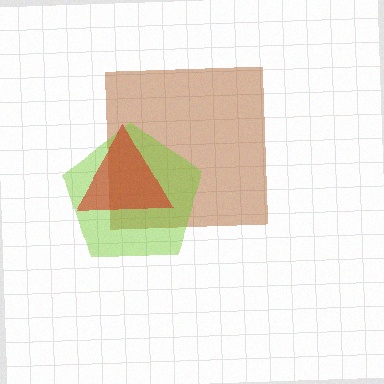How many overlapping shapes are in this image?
There are 3 overlapping shapes in the image.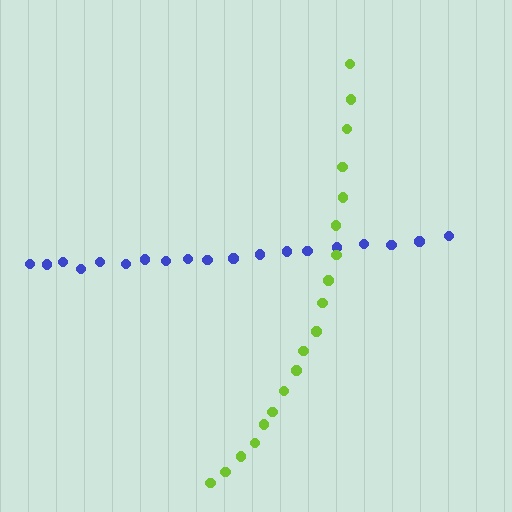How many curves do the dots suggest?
There are 2 distinct paths.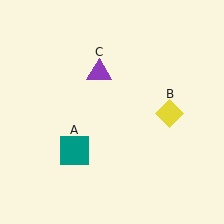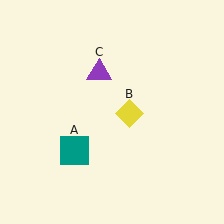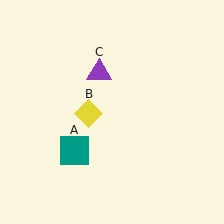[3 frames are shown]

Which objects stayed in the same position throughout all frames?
Teal square (object A) and purple triangle (object C) remained stationary.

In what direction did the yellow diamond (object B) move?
The yellow diamond (object B) moved left.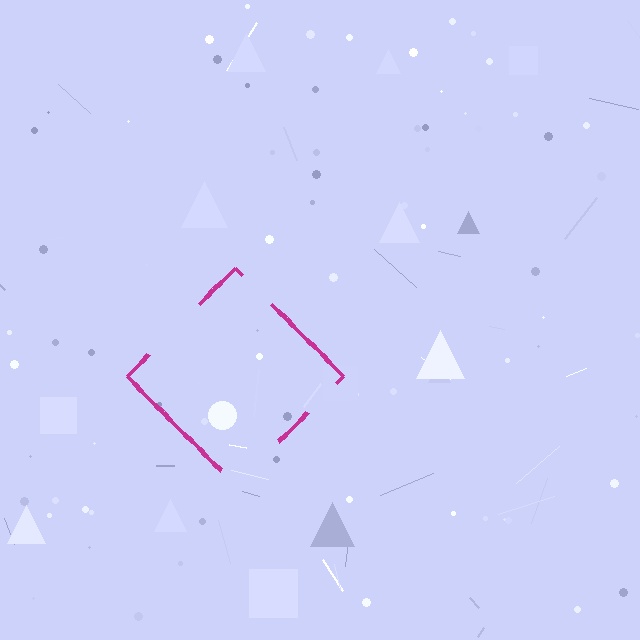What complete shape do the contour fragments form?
The contour fragments form a diamond.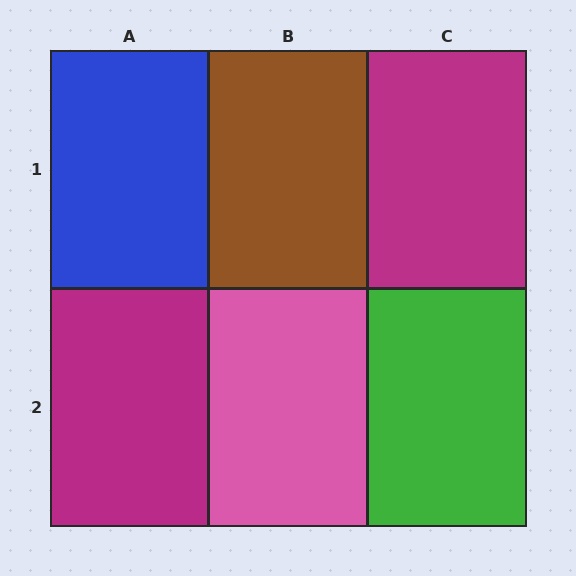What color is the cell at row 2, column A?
Magenta.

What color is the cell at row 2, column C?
Green.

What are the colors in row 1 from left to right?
Blue, brown, magenta.